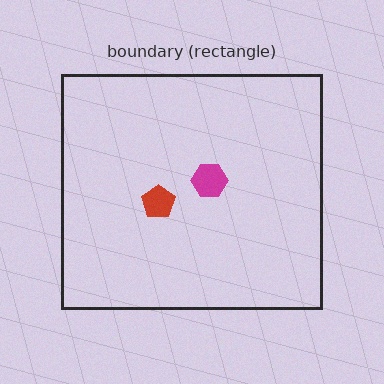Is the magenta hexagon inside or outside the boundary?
Inside.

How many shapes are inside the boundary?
2 inside, 0 outside.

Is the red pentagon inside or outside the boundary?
Inside.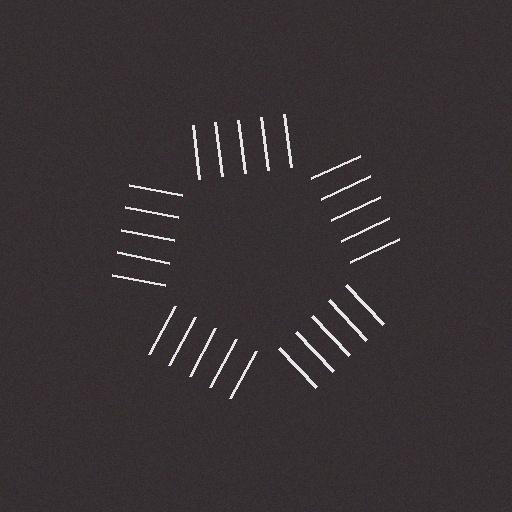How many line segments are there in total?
25 — 5 along each of the 5 edges.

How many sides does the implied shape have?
5 sides — the line-ends trace a pentagon.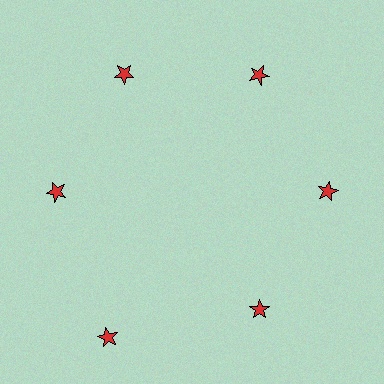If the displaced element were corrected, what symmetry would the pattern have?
It would have 6-fold rotational symmetry — the pattern would map onto itself every 60 degrees.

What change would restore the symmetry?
The symmetry would be restored by moving it inward, back onto the ring so that all 6 stars sit at equal angles and equal distance from the center.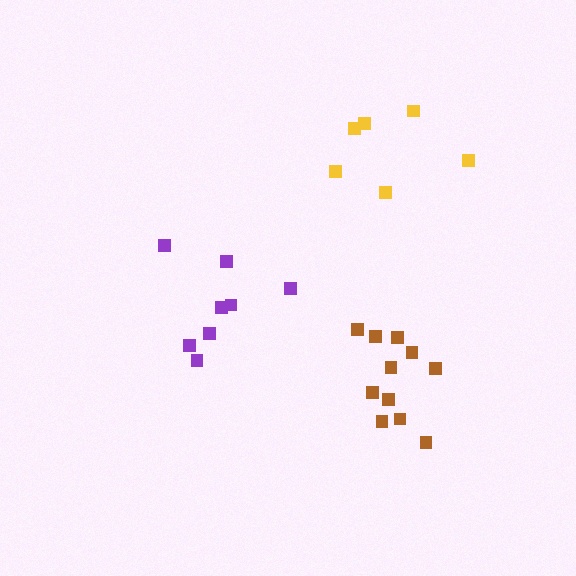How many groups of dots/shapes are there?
There are 3 groups.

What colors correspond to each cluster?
The clusters are colored: brown, purple, yellow.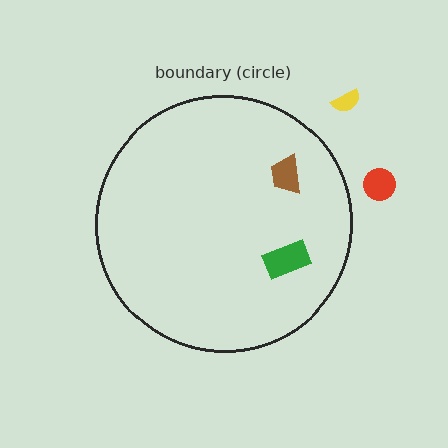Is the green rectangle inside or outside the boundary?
Inside.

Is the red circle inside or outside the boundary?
Outside.